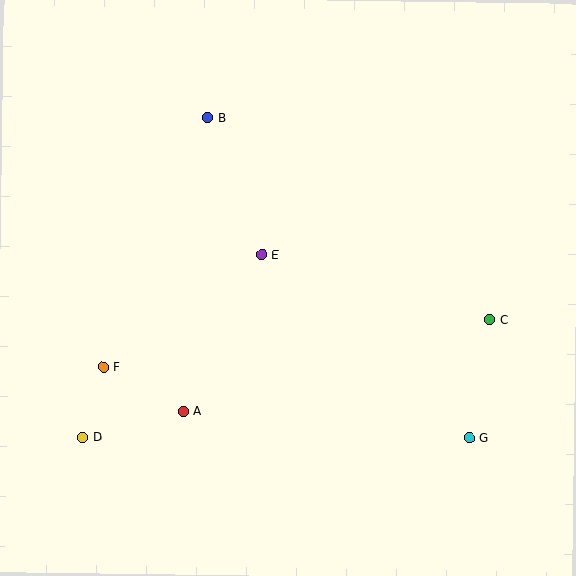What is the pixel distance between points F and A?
The distance between F and A is 91 pixels.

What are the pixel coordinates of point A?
Point A is at (184, 411).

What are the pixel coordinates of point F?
Point F is at (103, 367).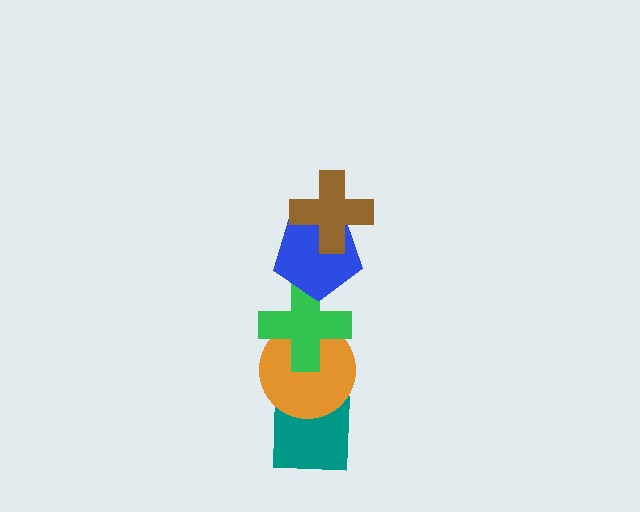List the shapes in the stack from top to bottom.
From top to bottom: the brown cross, the blue pentagon, the green cross, the orange circle, the teal square.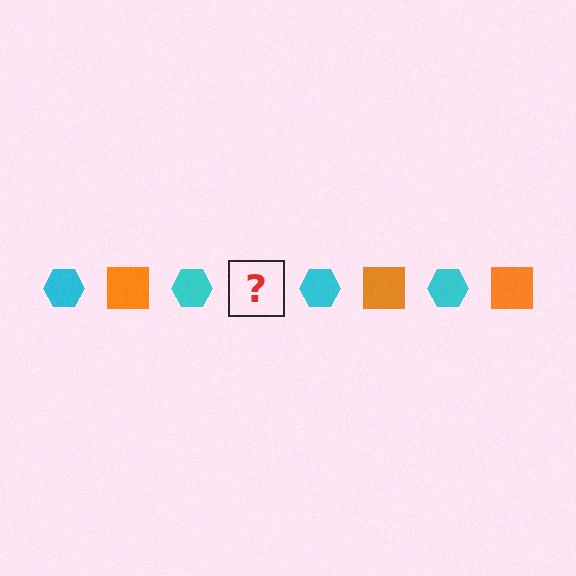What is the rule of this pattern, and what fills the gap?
The rule is that the pattern alternates between cyan hexagon and orange square. The gap should be filled with an orange square.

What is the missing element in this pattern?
The missing element is an orange square.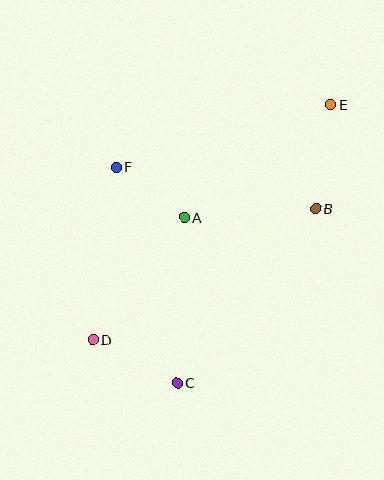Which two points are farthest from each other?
Points D and E are farthest from each other.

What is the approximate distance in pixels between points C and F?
The distance between C and F is approximately 224 pixels.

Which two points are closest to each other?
Points A and F are closest to each other.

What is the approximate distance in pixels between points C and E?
The distance between C and E is approximately 318 pixels.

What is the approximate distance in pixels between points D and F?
The distance between D and F is approximately 174 pixels.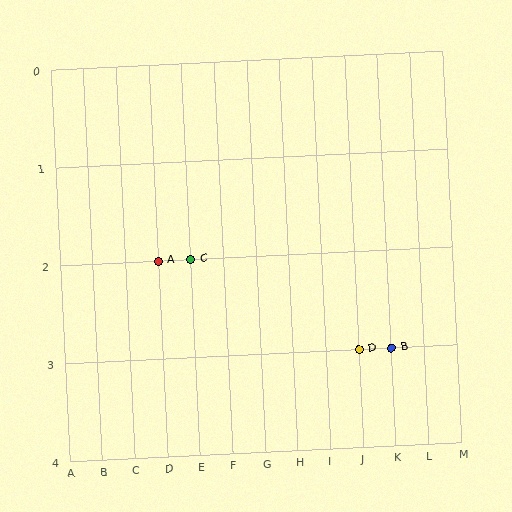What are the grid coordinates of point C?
Point C is at grid coordinates (E, 2).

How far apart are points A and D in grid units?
Points A and D are 6 columns and 1 row apart (about 6.1 grid units diagonally).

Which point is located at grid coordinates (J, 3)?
Point D is at (J, 3).